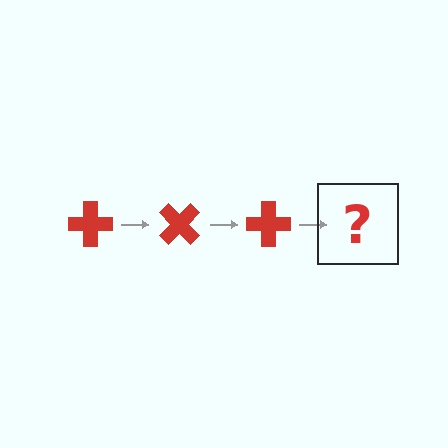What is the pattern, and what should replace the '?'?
The pattern is that the cross rotates 45 degrees each step. The '?' should be a red cross rotated 135 degrees.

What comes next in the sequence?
The next element should be a red cross rotated 135 degrees.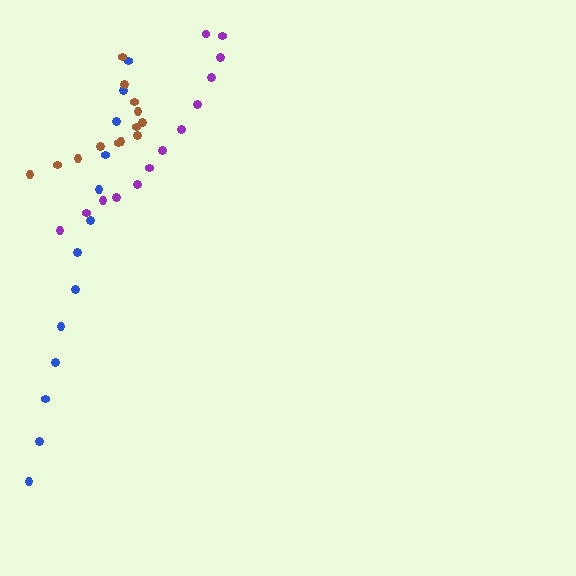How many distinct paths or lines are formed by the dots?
There are 3 distinct paths.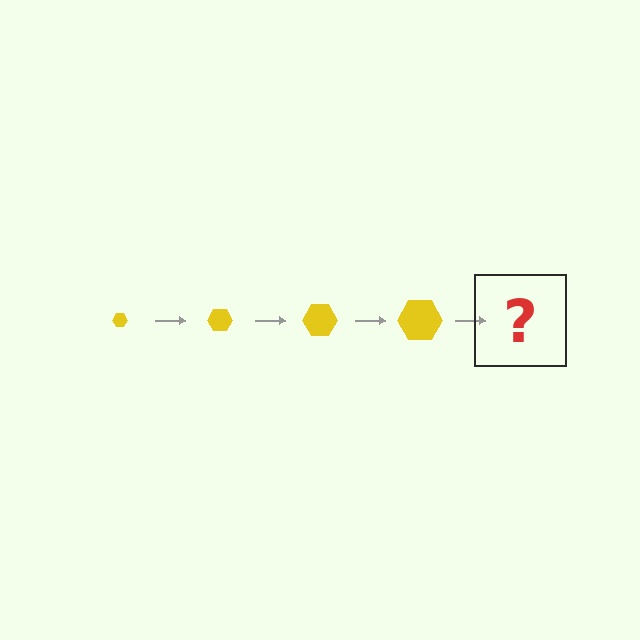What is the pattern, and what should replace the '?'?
The pattern is that the hexagon gets progressively larger each step. The '?' should be a yellow hexagon, larger than the previous one.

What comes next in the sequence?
The next element should be a yellow hexagon, larger than the previous one.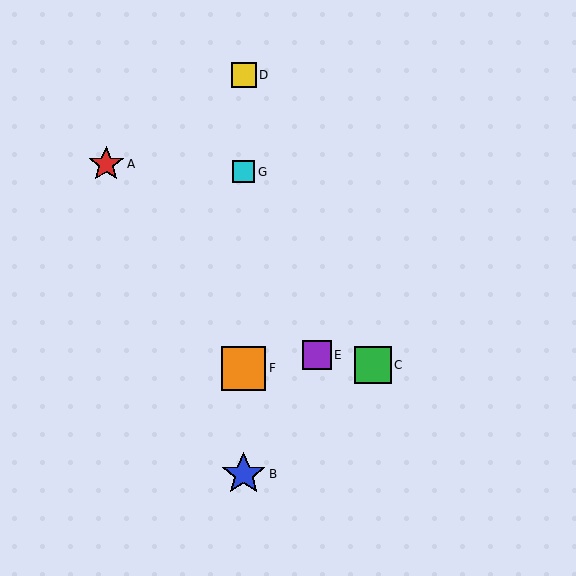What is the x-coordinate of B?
Object B is at x≈244.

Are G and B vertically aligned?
Yes, both are at x≈244.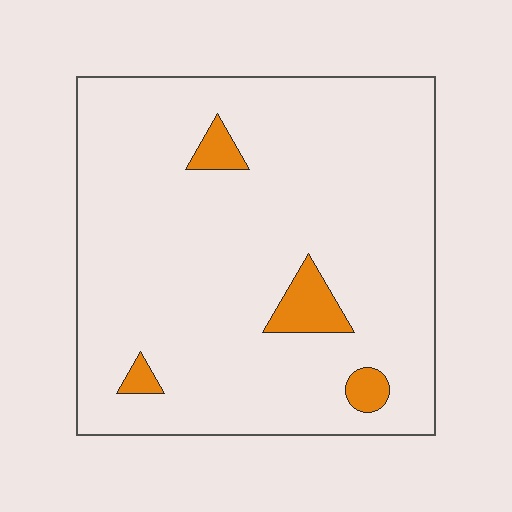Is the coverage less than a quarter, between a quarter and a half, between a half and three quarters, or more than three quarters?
Less than a quarter.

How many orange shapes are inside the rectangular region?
4.